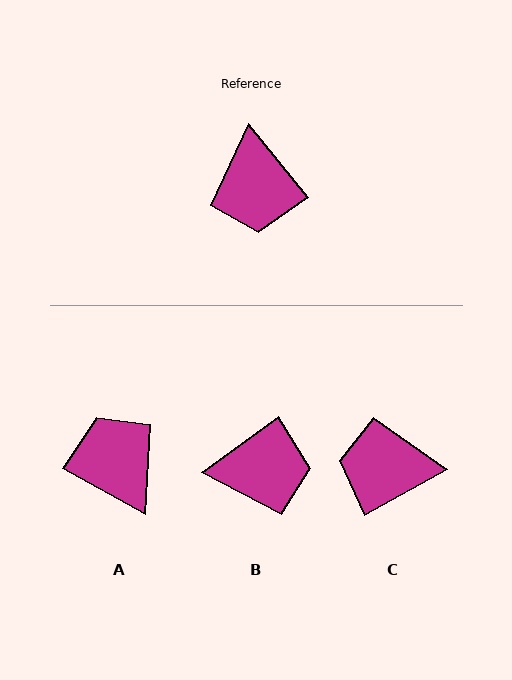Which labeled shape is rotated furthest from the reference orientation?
A, about 158 degrees away.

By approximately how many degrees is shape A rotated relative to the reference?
Approximately 158 degrees clockwise.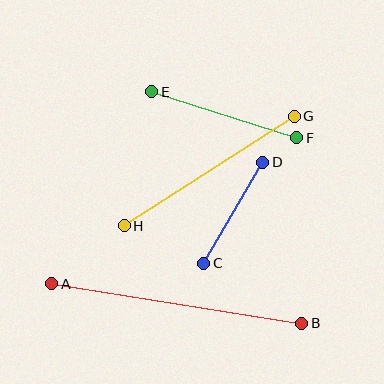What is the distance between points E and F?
The distance is approximately 152 pixels.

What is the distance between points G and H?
The distance is approximately 203 pixels.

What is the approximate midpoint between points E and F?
The midpoint is at approximately (224, 115) pixels.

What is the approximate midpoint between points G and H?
The midpoint is at approximately (209, 171) pixels.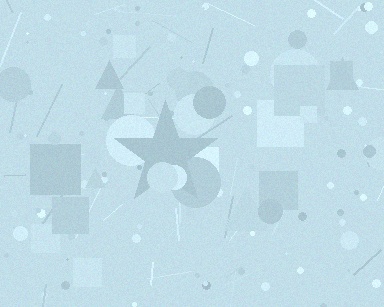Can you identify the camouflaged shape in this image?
The camouflaged shape is a star.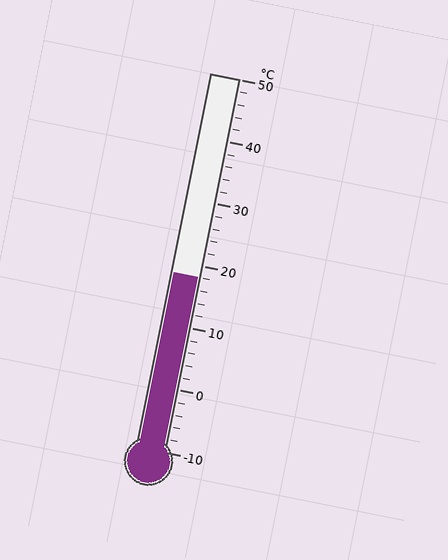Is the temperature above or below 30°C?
The temperature is below 30°C.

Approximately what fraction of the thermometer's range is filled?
The thermometer is filled to approximately 45% of its range.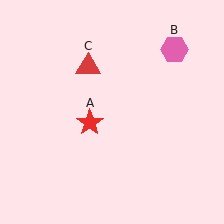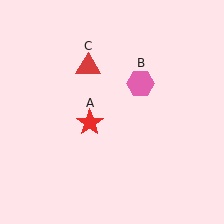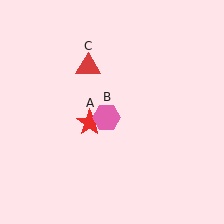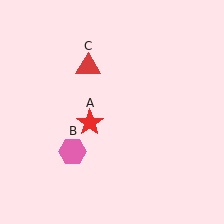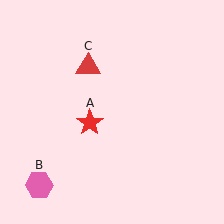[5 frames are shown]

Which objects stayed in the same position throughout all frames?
Red star (object A) and red triangle (object C) remained stationary.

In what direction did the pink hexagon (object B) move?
The pink hexagon (object B) moved down and to the left.